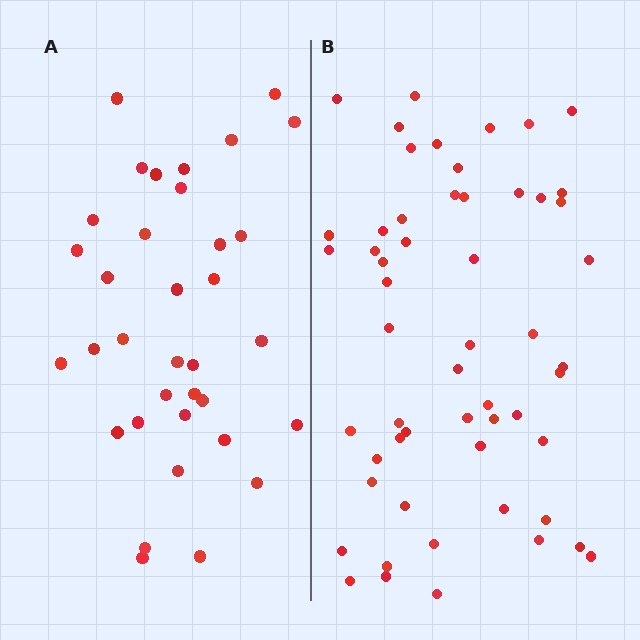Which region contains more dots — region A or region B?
Region B (the right region) has more dots.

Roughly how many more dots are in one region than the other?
Region B has approximately 20 more dots than region A.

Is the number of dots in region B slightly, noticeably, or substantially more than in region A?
Region B has substantially more. The ratio is roughly 1.6 to 1.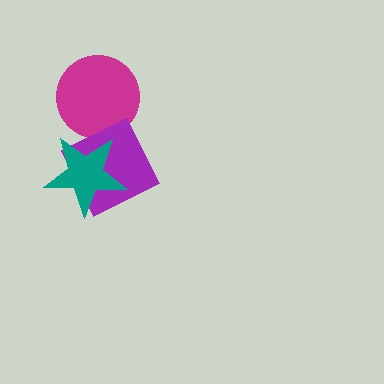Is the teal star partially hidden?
No, no other shape covers it.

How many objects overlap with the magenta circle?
0 objects overlap with the magenta circle.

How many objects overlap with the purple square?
1 object overlaps with the purple square.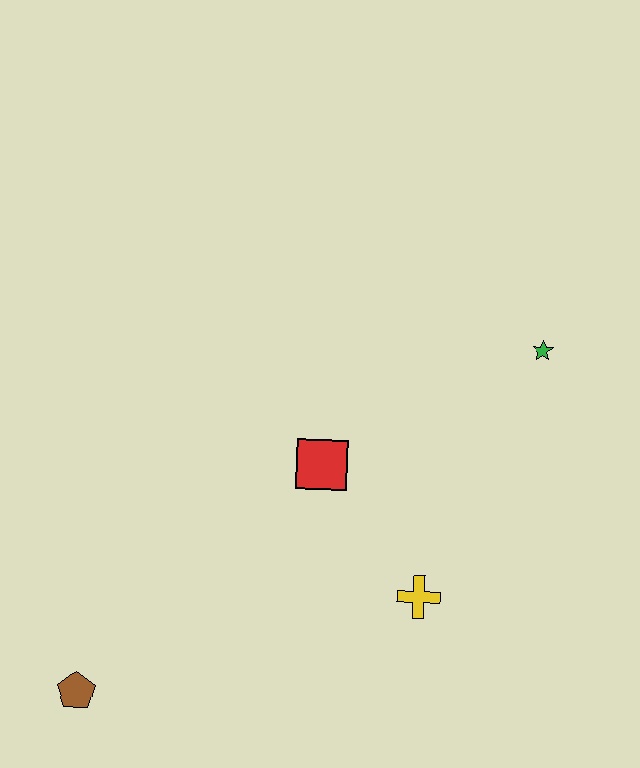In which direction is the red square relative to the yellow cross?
The red square is above the yellow cross.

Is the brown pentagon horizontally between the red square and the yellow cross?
No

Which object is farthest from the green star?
The brown pentagon is farthest from the green star.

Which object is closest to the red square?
The yellow cross is closest to the red square.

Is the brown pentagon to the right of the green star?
No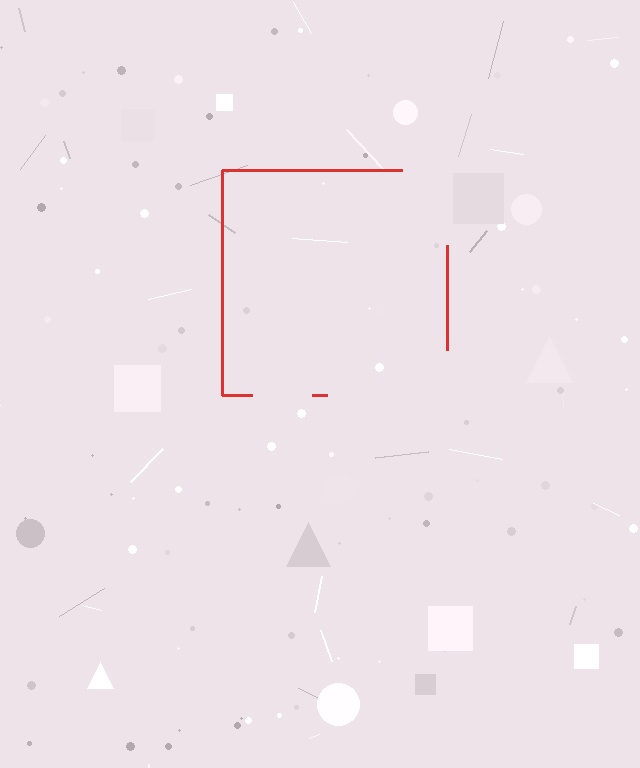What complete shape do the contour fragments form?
The contour fragments form a square.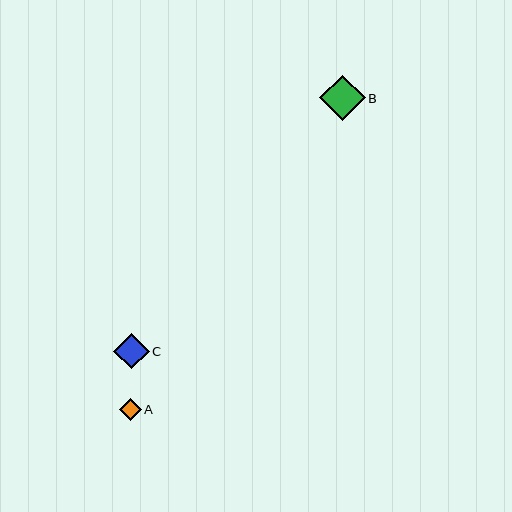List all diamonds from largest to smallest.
From largest to smallest: B, C, A.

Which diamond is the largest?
Diamond B is the largest with a size of approximately 46 pixels.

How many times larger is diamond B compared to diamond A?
Diamond B is approximately 2.1 times the size of diamond A.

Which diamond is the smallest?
Diamond A is the smallest with a size of approximately 22 pixels.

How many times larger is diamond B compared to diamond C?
Diamond B is approximately 1.3 times the size of diamond C.